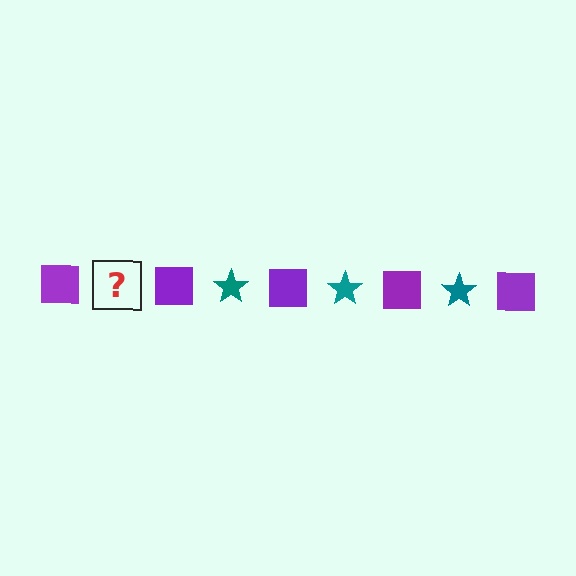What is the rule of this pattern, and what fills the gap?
The rule is that the pattern alternates between purple square and teal star. The gap should be filled with a teal star.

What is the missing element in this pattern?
The missing element is a teal star.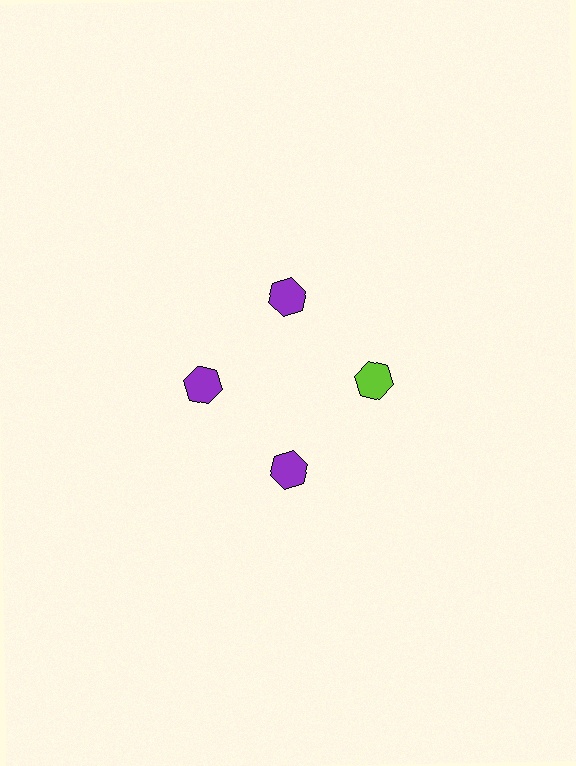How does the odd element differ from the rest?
It has a different color: lime instead of purple.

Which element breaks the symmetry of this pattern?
The lime hexagon at roughly the 3 o'clock position breaks the symmetry. All other shapes are purple hexagons.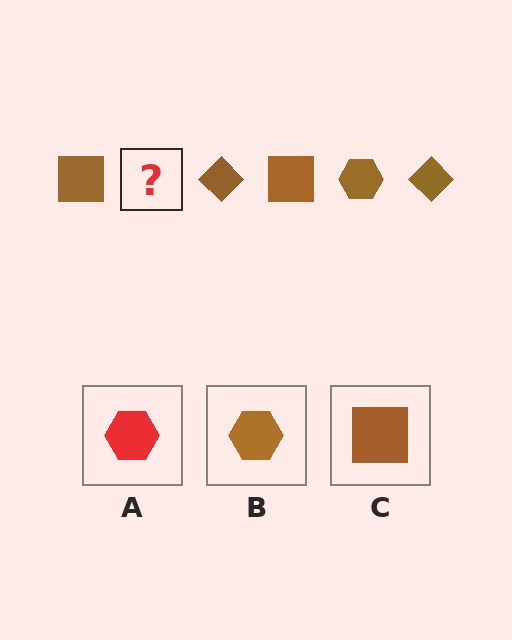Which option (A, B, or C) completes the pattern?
B.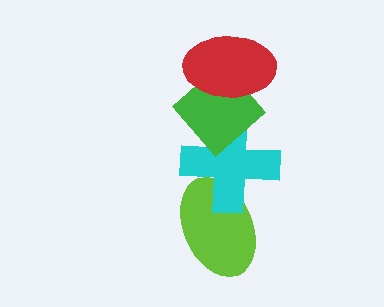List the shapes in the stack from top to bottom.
From top to bottom: the red ellipse, the green diamond, the cyan cross, the lime ellipse.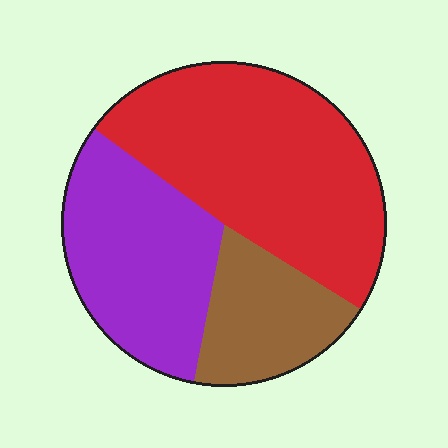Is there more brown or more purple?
Purple.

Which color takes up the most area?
Red, at roughly 50%.